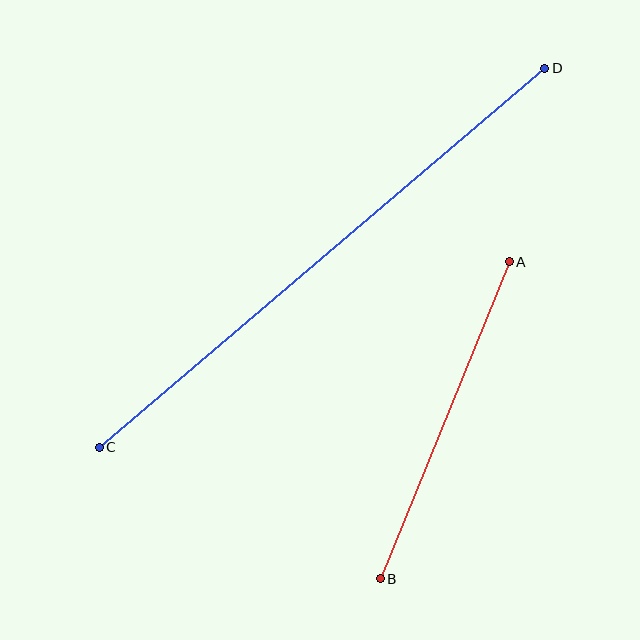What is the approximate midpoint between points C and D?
The midpoint is at approximately (322, 258) pixels.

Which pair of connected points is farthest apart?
Points C and D are farthest apart.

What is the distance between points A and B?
The distance is approximately 342 pixels.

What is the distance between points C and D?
The distance is approximately 585 pixels.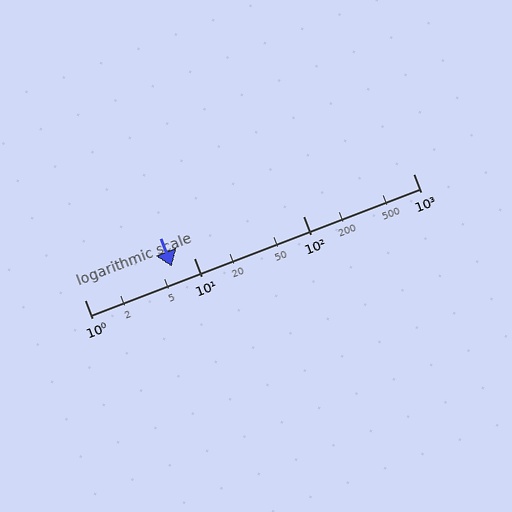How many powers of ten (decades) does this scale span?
The scale spans 3 decades, from 1 to 1000.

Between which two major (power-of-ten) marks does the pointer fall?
The pointer is between 1 and 10.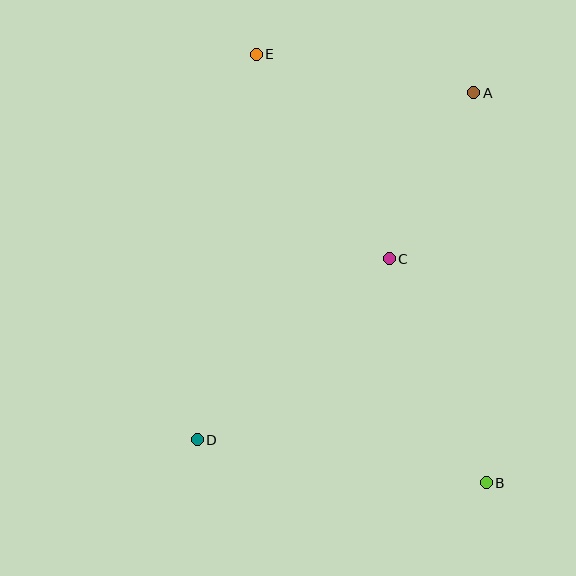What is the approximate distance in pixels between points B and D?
The distance between B and D is approximately 292 pixels.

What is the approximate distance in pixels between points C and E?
The distance between C and E is approximately 244 pixels.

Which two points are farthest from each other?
Points B and E are farthest from each other.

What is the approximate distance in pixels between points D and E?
The distance between D and E is approximately 390 pixels.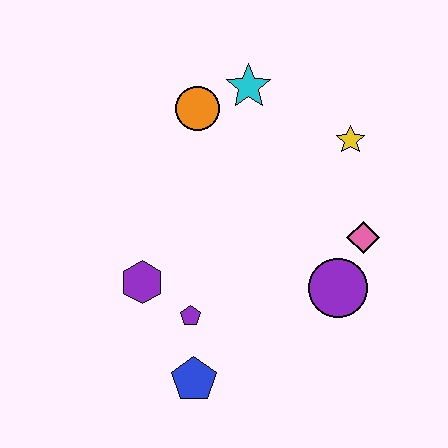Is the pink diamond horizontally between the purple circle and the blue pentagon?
No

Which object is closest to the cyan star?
The orange circle is closest to the cyan star.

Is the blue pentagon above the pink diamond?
No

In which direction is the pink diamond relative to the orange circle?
The pink diamond is to the right of the orange circle.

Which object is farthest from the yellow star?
The blue pentagon is farthest from the yellow star.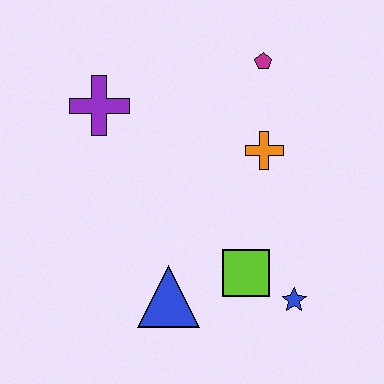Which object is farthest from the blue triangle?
The magenta pentagon is farthest from the blue triangle.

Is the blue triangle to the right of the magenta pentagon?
No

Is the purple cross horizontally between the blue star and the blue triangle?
No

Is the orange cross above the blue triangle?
Yes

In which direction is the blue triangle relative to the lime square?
The blue triangle is to the left of the lime square.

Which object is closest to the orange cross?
The magenta pentagon is closest to the orange cross.